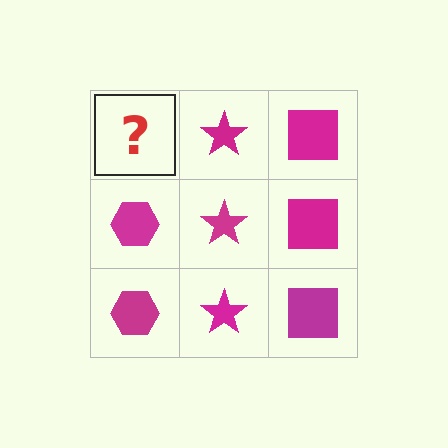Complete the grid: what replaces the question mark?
The question mark should be replaced with a magenta hexagon.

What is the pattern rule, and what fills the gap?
The rule is that each column has a consistent shape. The gap should be filled with a magenta hexagon.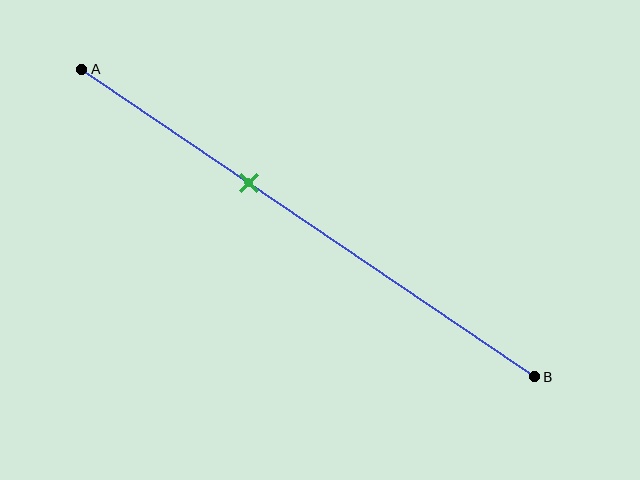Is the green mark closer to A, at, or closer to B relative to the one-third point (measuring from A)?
The green mark is closer to point B than the one-third point of segment AB.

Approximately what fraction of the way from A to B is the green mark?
The green mark is approximately 35% of the way from A to B.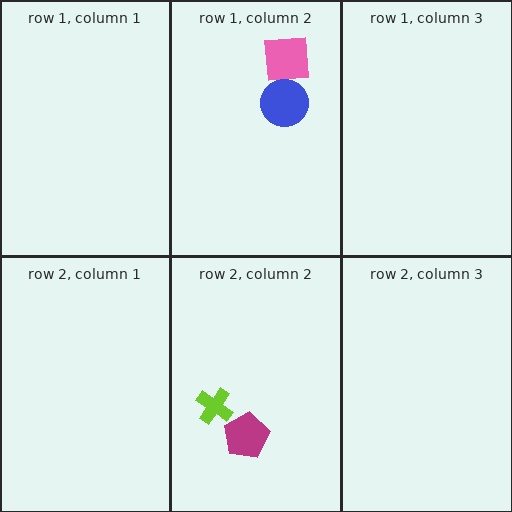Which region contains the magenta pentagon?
The row 2, column 2 region.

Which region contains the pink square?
The row 1, column 2 region.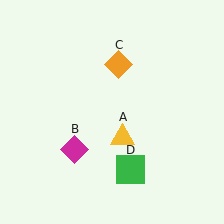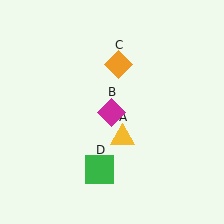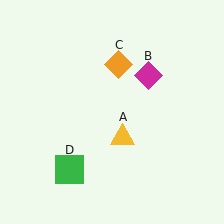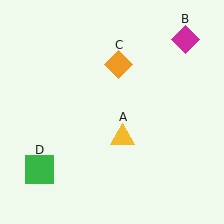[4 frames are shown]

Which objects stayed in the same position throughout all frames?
Yellow triangle (object A) and orange diamond (object C) remained stationary.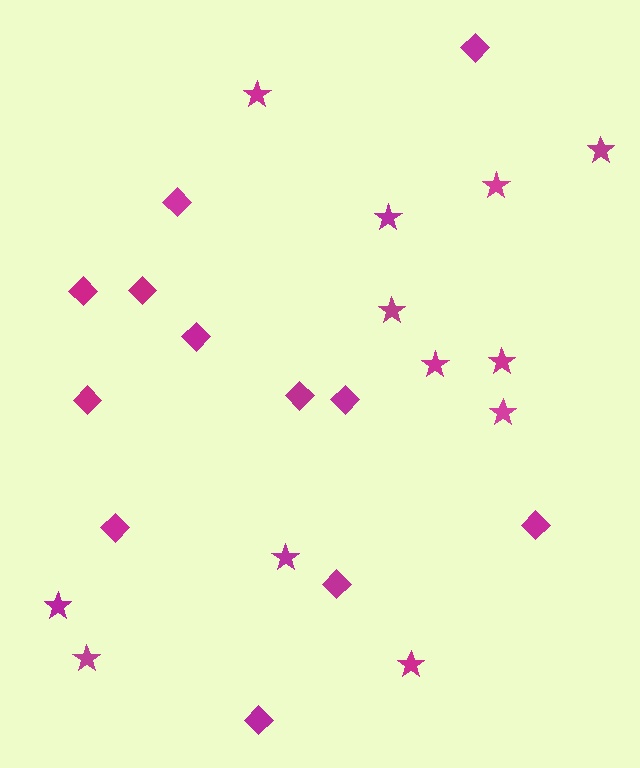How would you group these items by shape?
There are 2 groups: one group of diamonds (12) and one group of stars (12).